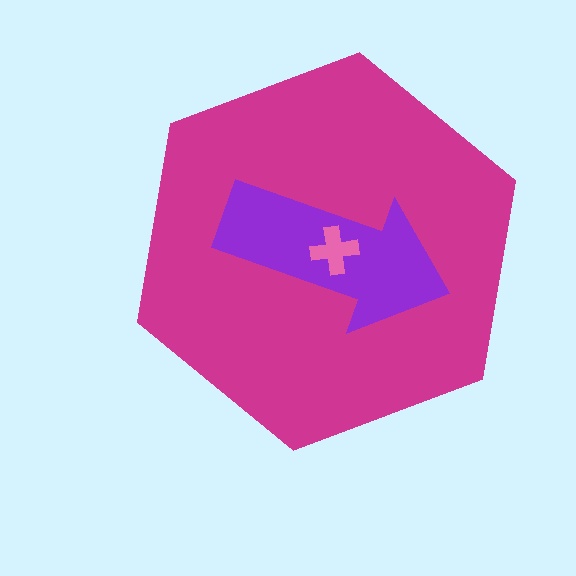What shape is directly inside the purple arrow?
The pink cross.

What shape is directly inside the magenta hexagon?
The purple arrow.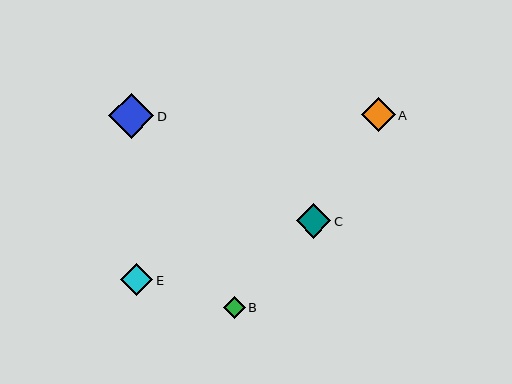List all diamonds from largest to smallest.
From largest to smallest: D, C, A, E, B.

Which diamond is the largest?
Diamond D is the largest with a size of approximately 45 pixels.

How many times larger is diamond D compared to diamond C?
Diamond D is approximately 1.3 times the size of diamond C.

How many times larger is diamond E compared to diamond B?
Diamond E is approximately 1.4 times the size of diamond B.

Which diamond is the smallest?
Diamond B is the smallest with a size of approximately 22 pixels.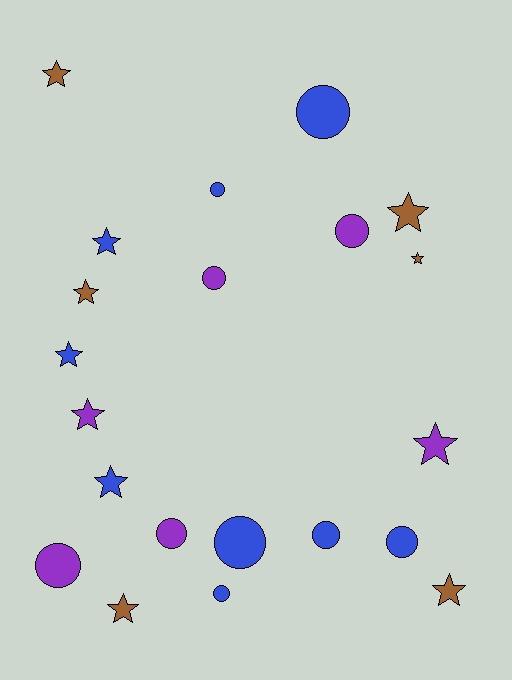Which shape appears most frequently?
Star, with 11 objects.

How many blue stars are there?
There are 3 blue stars.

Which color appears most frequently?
Blue, with 9 objects.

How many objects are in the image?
There are 21 objects.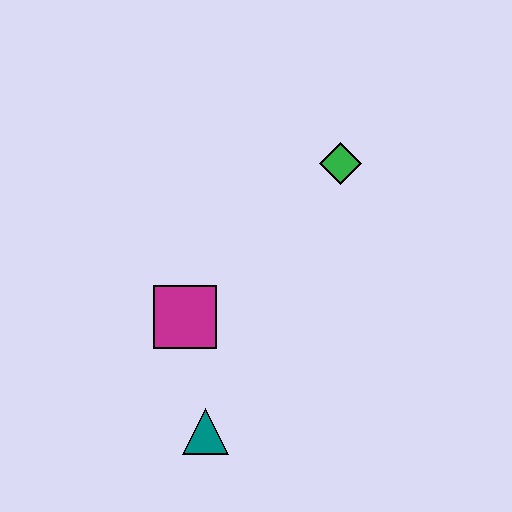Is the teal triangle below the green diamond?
Yes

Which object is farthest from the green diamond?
The teal triangle is farthest from the green diamond.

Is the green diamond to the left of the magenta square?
No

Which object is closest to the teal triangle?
The magenta square is closest to the teal triangle.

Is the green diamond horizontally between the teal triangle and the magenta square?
No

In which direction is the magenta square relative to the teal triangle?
The magenta square is above the teal triangle.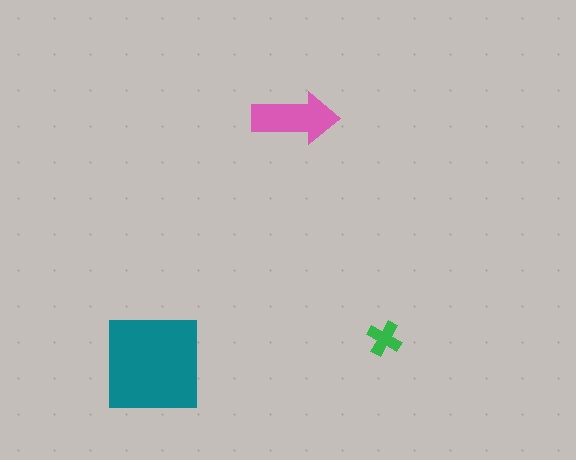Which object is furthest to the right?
The green cross is rightmost.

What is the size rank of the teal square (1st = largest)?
1st.